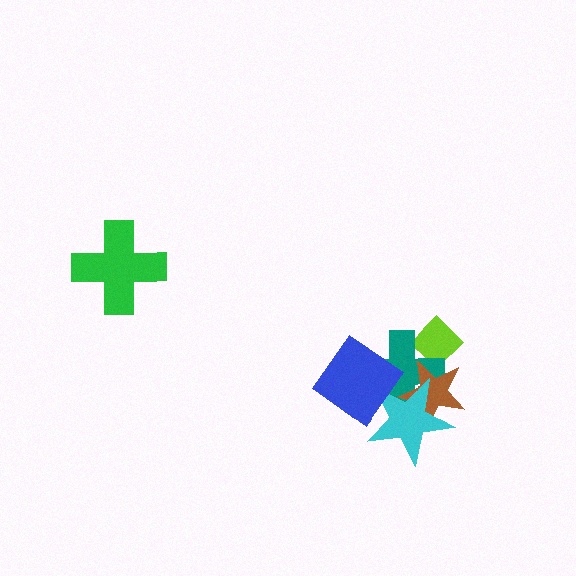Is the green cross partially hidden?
No, no other shape covers it.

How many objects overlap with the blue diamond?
2 objects overlap with the blue diamond.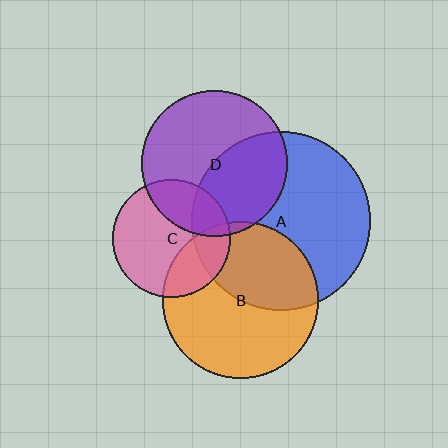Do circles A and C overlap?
Yes.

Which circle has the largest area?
Circle A (blue).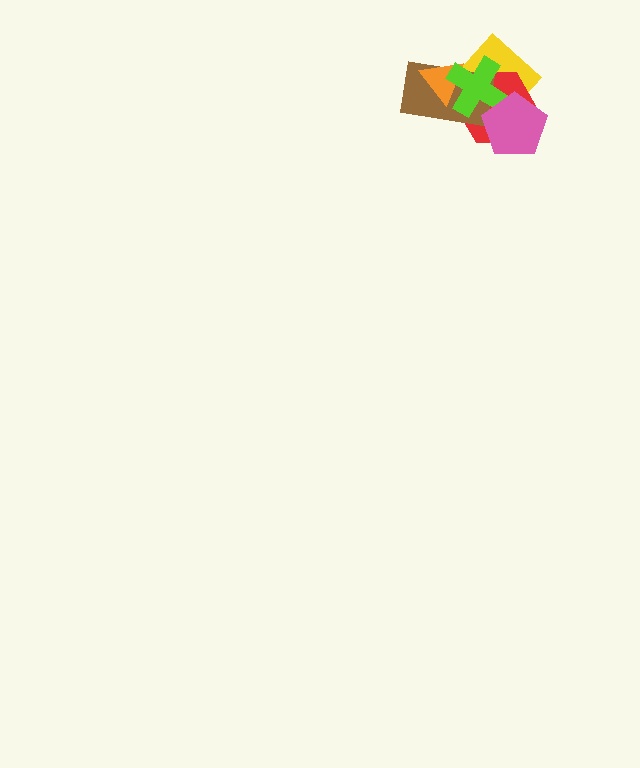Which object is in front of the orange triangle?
The lime cross is in front of the orange triangle.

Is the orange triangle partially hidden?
Yes, it is partially covered by another shape.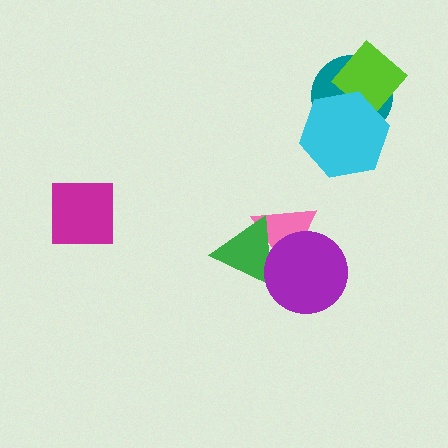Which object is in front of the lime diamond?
The cyan hexagon is in front of the lime diamond.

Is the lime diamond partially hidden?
Yes, it is partially covered by another shape.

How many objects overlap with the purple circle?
2 objects overlap with the purple circle.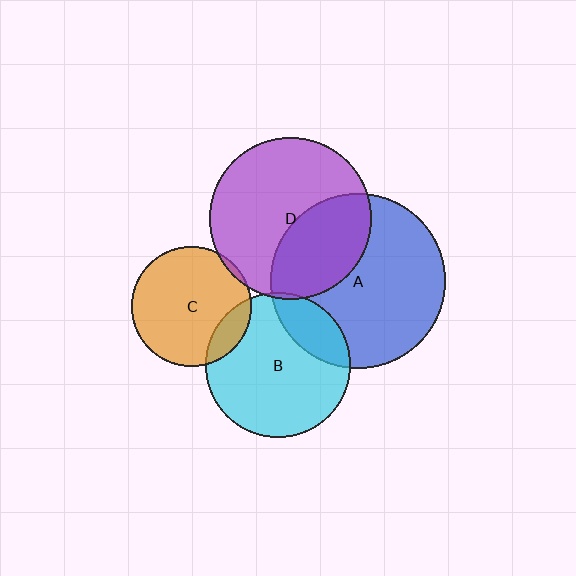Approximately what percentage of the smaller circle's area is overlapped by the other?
Approximately 20%.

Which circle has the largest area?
Circle A (blue).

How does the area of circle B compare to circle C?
Approximately 1.5 times.